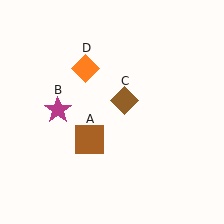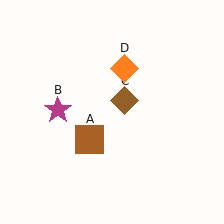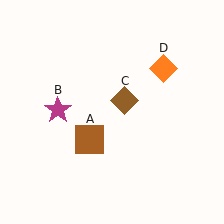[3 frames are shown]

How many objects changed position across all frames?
1 object changed position: orange diamond (object D).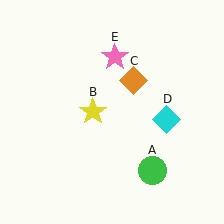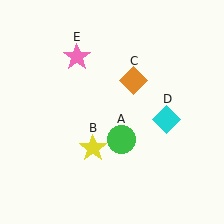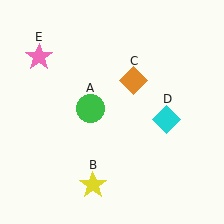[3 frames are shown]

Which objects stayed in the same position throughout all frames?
Orange diamond (object C) and cyan diamond (object D) remained stationary.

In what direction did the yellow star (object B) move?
The yellow star (object B) moved down.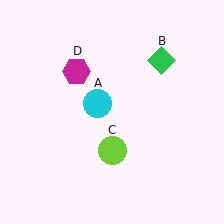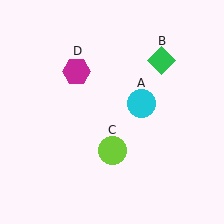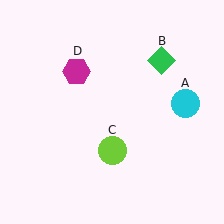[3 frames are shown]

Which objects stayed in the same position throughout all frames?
Green diamond (object B) and lime circle (object C) and magenta hexagon (object D) remained stationary.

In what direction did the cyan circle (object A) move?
The cyan circle (object A) moved right.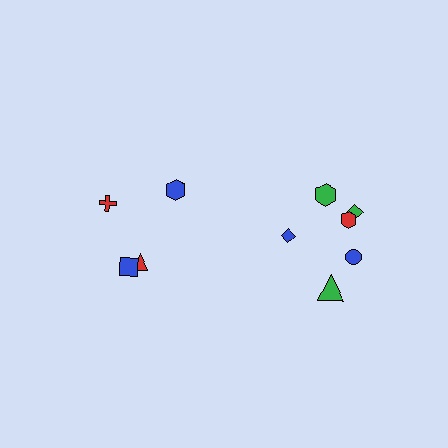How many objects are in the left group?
There are 4 objects.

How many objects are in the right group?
There are 6 objects.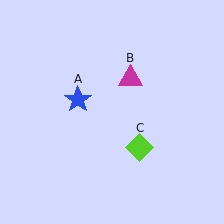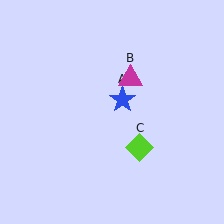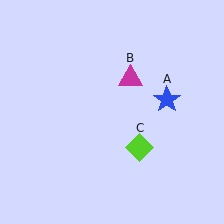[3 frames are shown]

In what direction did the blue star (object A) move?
The blue star (object A) moved right.